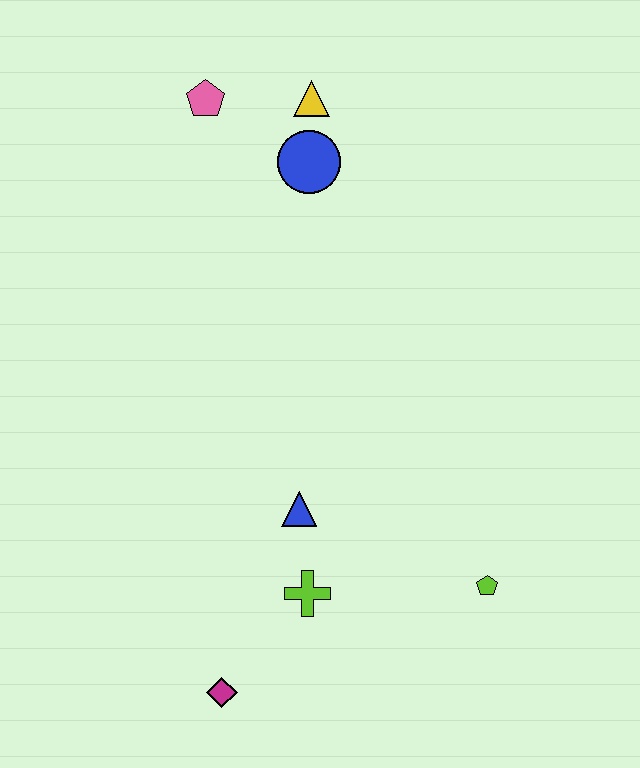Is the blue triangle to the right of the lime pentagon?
No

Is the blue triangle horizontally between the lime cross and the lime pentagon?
No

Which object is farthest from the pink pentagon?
The magenta diamond is farthest from the pink pentagon.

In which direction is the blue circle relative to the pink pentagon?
The blue circle is to the right of the pink pentagon.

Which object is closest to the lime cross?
The blue triangle is closest to the lime cross.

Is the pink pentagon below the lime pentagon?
No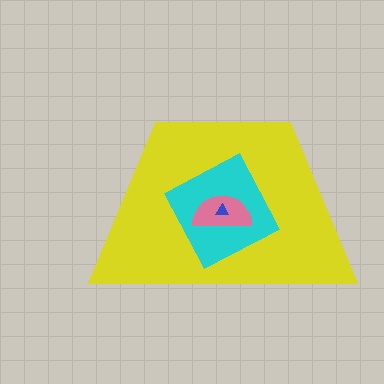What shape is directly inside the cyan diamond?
The pink semicircle.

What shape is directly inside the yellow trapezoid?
The cyan diamond.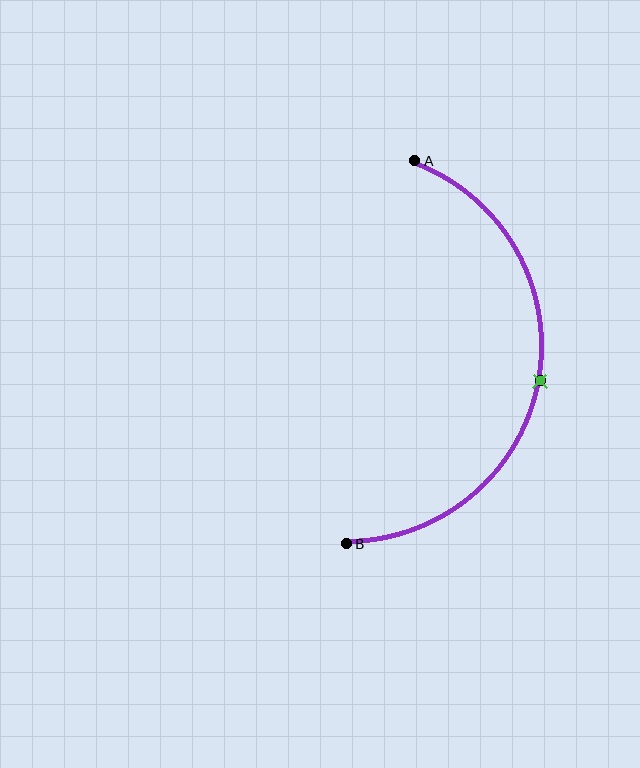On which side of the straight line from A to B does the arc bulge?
The arc bulges to the right of the straight line connecting A and B.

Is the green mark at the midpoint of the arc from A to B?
Yes. The green mark lies on the arc at equal arc-length from both A and B — it is the arc midpoint.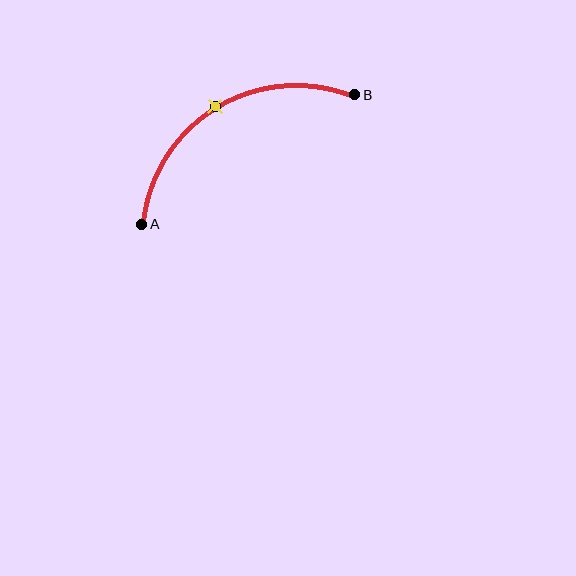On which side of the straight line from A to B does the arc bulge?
The arc bulges above the straight line connecting A and B.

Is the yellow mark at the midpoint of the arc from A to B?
Yes. The yellow mark lies on the arc at equal arc-length from both A and B — it is the arc midpoint.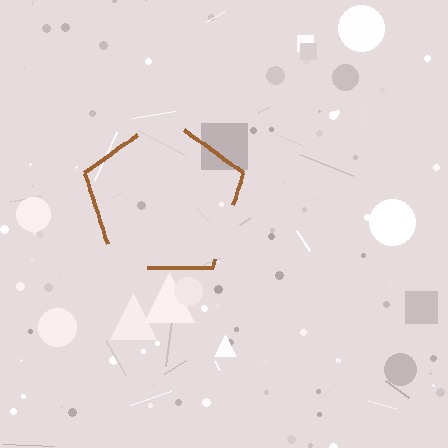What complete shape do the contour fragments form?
The contour fragments form a pentagon.